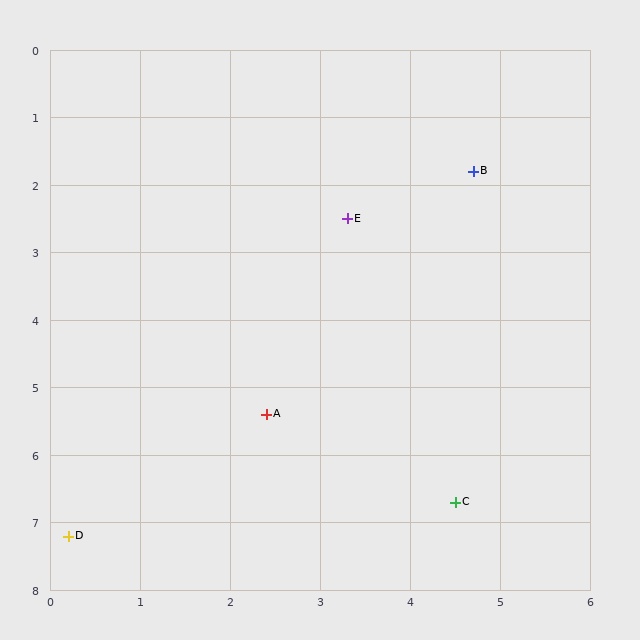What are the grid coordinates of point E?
Point E is at approximately (3.3, 2.5).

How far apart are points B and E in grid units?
Points B and E are about 1.6 grid units apart.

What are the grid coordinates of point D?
Point D is at approximately (0.2, 7.2).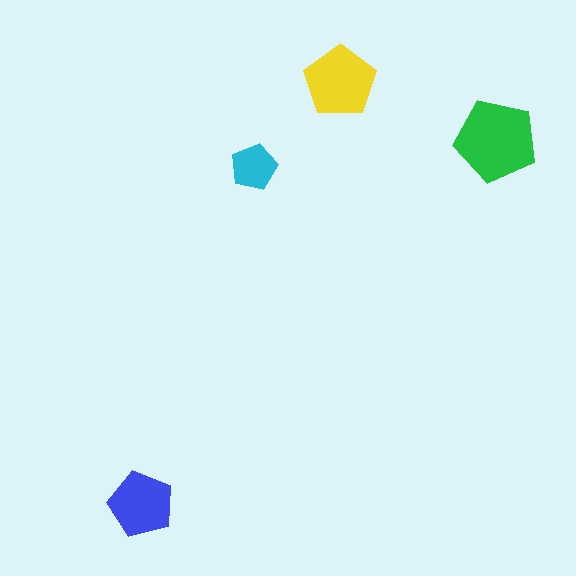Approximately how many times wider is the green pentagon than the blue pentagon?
About 1.5 times wider.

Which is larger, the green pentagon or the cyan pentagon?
The green one.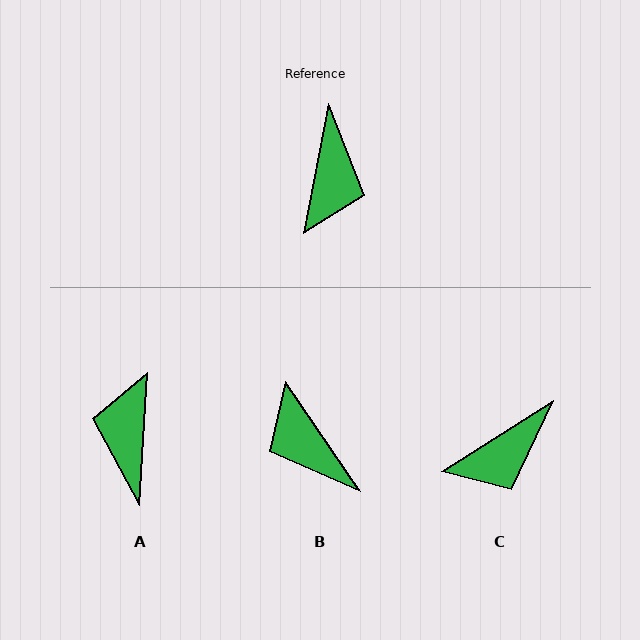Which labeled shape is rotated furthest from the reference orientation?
A, about 172 degrees away.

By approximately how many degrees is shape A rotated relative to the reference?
Approximately 172 degrees clockwise.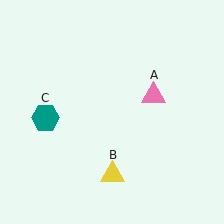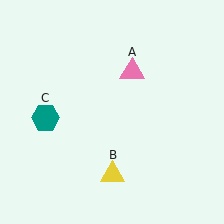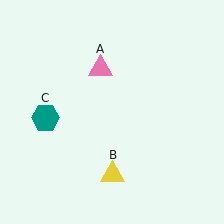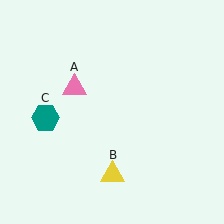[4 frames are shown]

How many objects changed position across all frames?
1 object changed position: pink triangle (object A).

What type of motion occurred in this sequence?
The pink triangle (object A) rotated counterclockwise around the center of the scene.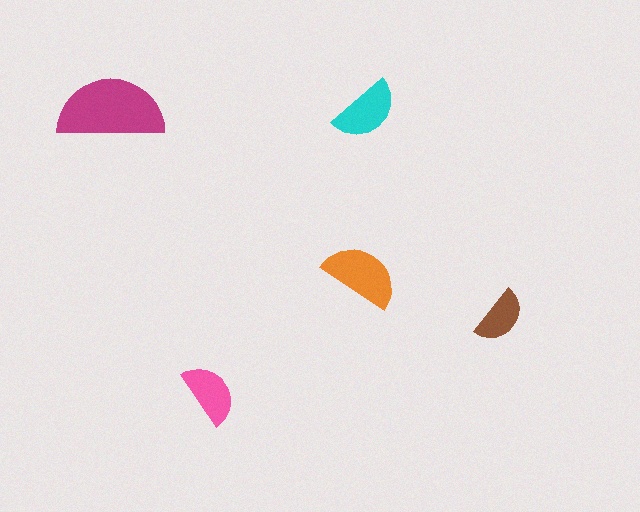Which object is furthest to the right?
The brown semicircle is rightmost.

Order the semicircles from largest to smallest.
the magenta one, the orange one, the cyan one, the pink one, the brown one.